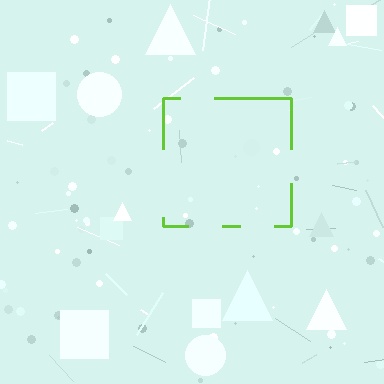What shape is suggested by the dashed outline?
The dashed outline suggests a square.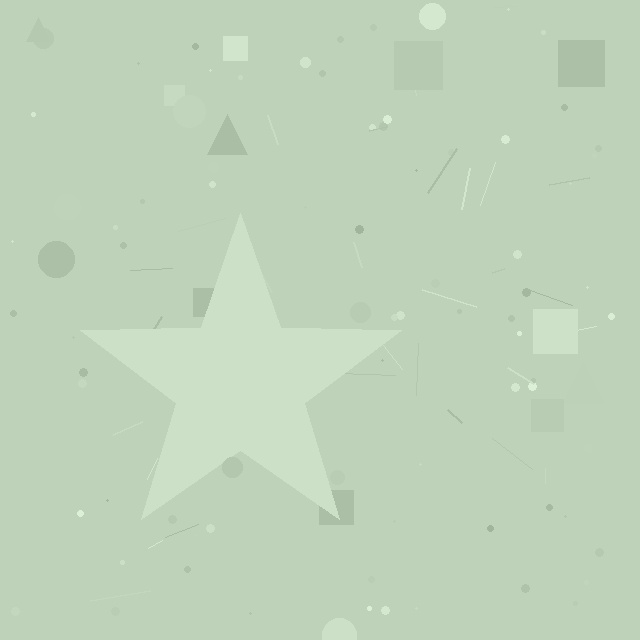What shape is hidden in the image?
A star is hidden in the image.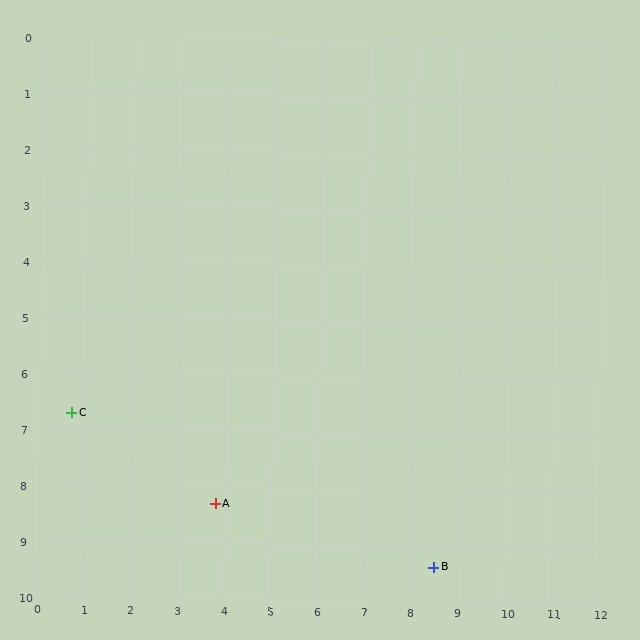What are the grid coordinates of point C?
Point C is at approximately (0.7, 6.7).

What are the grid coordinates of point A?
Point A is at approximately (3.8, 8.3).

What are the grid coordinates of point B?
Point B is at approximately (8.5, 9.4).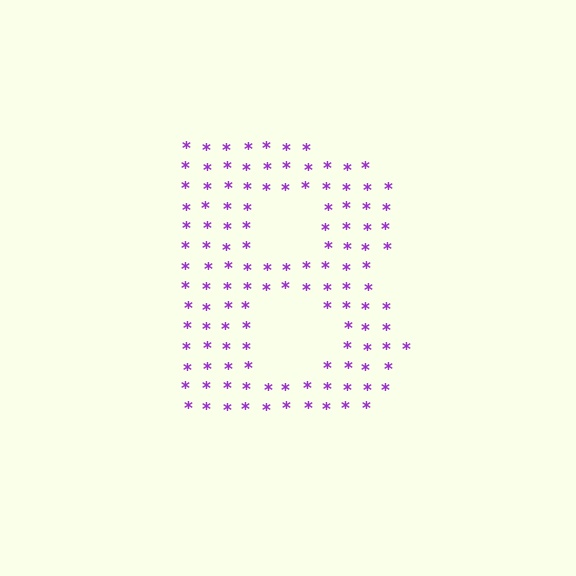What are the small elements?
The small elements are asterisks.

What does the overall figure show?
The overall figure shows the letter B.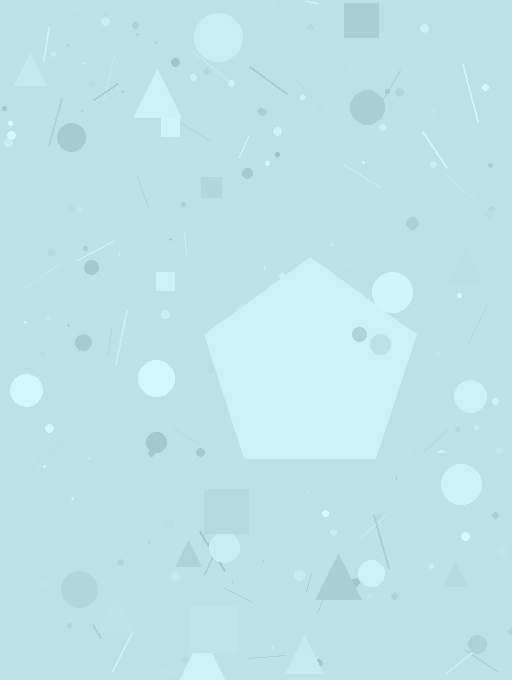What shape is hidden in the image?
A pentagon is hidden in the image.